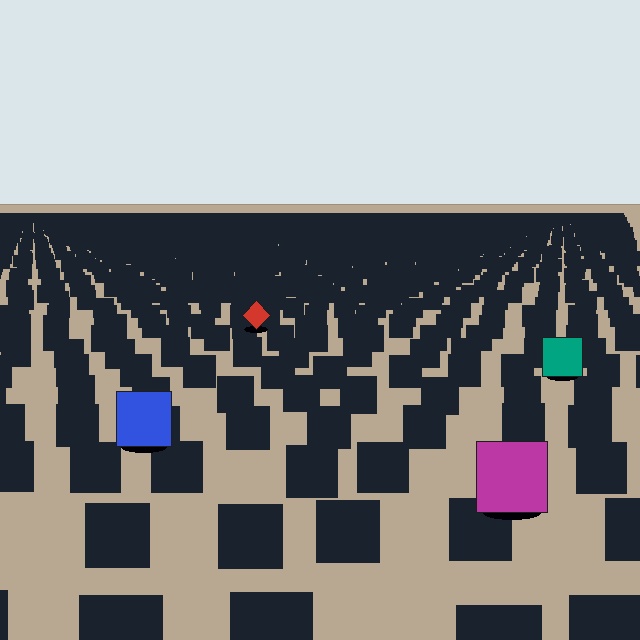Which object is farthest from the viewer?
The red diamond is farthest from the viewer. It appears smaller and the ground texture around it is denser.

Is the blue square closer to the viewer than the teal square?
Yes. The blue square is closer — you can tell from the texture gradient: the ground texture is coarser near it.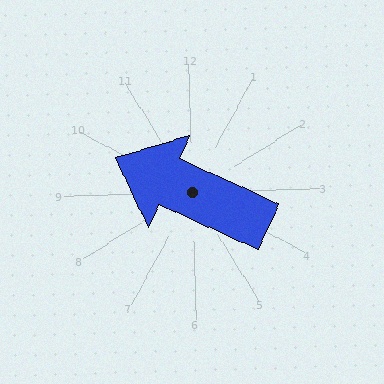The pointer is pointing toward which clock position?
Roughly 10 o'clock.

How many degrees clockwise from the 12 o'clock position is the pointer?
Approximately 296 degrees.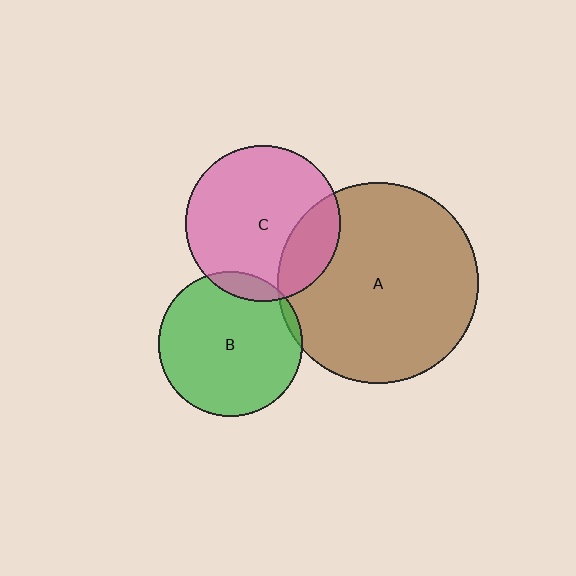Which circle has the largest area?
Circle A (brown).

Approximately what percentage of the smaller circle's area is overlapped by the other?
Approximately 5%.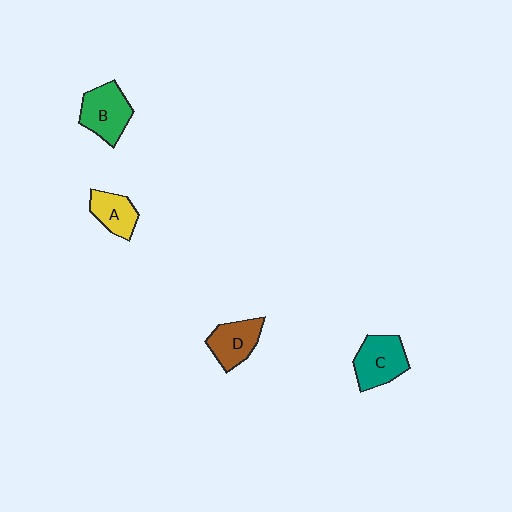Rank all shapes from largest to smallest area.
From largest to smallest: B (green), C (teal), D (brown), A (yellow).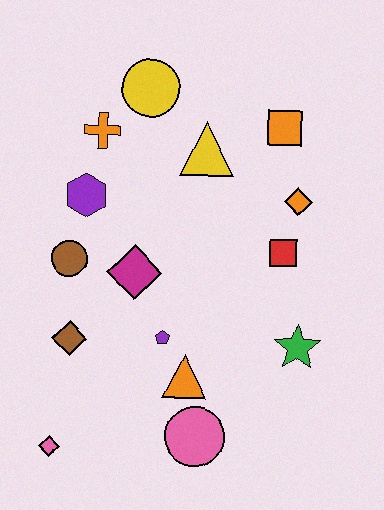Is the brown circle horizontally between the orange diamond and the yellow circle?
No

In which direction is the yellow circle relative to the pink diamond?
The yellow circle is above the pink diamond.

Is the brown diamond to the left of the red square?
Yes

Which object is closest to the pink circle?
The orange triangle is closest to the pink circle.